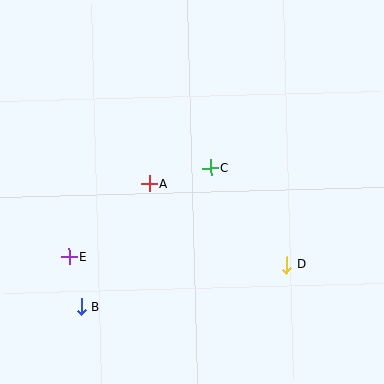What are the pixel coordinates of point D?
Point D is at (287, 265).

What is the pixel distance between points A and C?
The distance between A and C is 64 pixels.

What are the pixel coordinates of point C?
Point C is at (211, 168).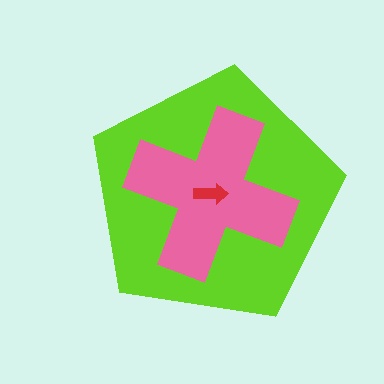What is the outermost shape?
The lime pentagon.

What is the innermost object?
The red arrow.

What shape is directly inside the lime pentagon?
The pink cross.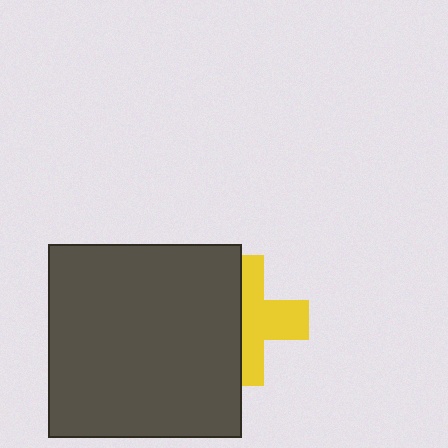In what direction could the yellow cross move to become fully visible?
The yellow cross could move right. That would shift it out from behind the dark gray square entirely.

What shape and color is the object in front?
The object in front is a dark gray square.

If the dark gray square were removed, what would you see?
You would see the complete yellow cross.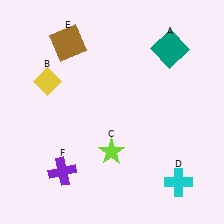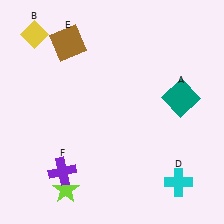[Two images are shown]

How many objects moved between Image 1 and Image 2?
3 objects moved between the two images.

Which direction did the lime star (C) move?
The lime star (C) moved left.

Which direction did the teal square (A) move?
The teal square (A) moved down.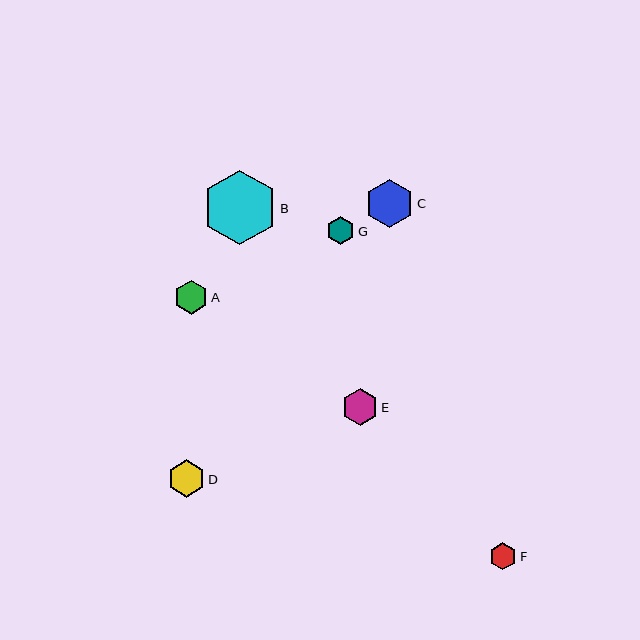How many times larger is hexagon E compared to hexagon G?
Hexagon E is approximately 1.3 times the size of hexagon G.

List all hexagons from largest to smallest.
From largest to smallest: B, C, D, E, A, G, F.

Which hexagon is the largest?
Hexagon B is the largest with a size of approximately 75 pixels.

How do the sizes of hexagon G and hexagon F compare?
Hexagon G and hexagon F are approximately the same size.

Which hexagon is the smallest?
Hexagon F is the smallest with a size of approximately 27 pixels.